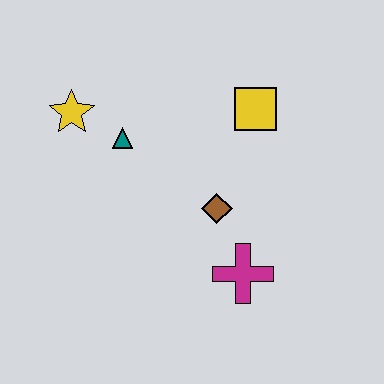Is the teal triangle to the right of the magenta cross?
No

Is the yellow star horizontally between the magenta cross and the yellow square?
No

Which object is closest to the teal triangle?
The yellow star is closest to the teal triangle.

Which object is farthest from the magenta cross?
The yellow star is farthest from the magenta cross.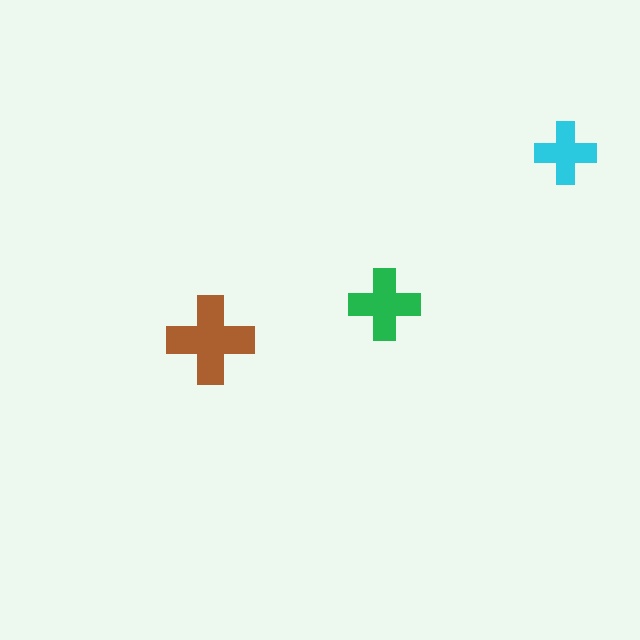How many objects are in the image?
There are 3 objects in the image.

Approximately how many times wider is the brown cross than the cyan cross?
About 1.5 times wider.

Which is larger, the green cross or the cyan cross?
The green one.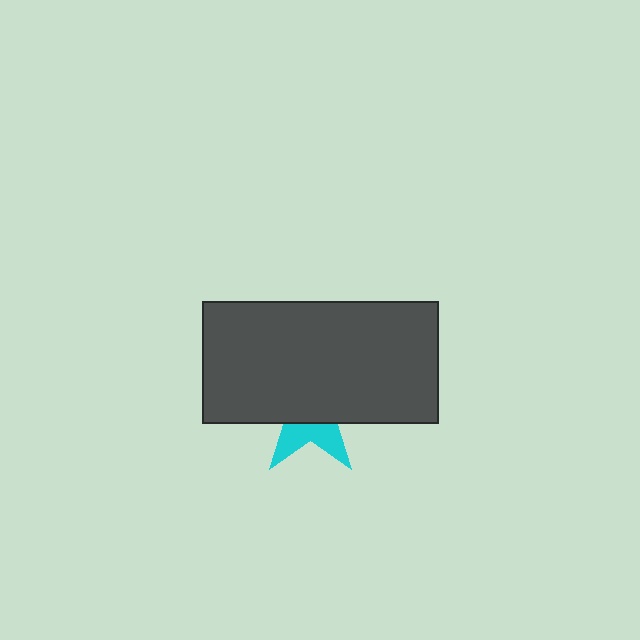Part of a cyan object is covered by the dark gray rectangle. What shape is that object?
It is a star.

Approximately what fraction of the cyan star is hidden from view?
Roughly 65% of the cyan star is hidden behind the dark gray rectangle.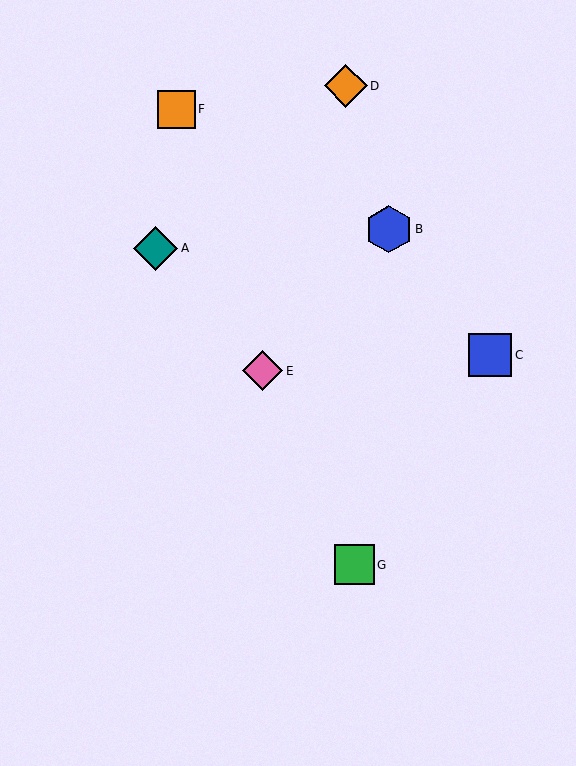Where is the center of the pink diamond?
The center of the pink diamond is at (263, 371).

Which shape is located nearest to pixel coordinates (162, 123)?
The orange square (labeled F) at (176, 109) is nearest to that location.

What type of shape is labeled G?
Shape G is a green square.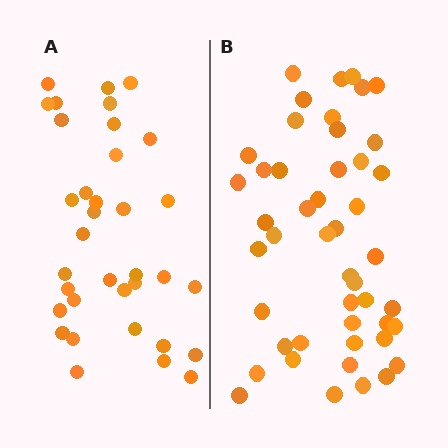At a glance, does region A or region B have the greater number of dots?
Region B (the right region) has more dots.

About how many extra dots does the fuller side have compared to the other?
Region B has roughly 12 or so more dots than region A.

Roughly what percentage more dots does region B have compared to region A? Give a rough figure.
About 35% more.